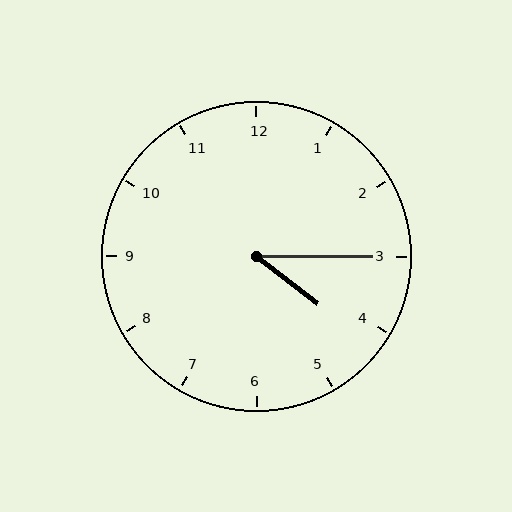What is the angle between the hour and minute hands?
Approximately 38 degrees.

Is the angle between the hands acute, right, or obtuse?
It is acute.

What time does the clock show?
4:15.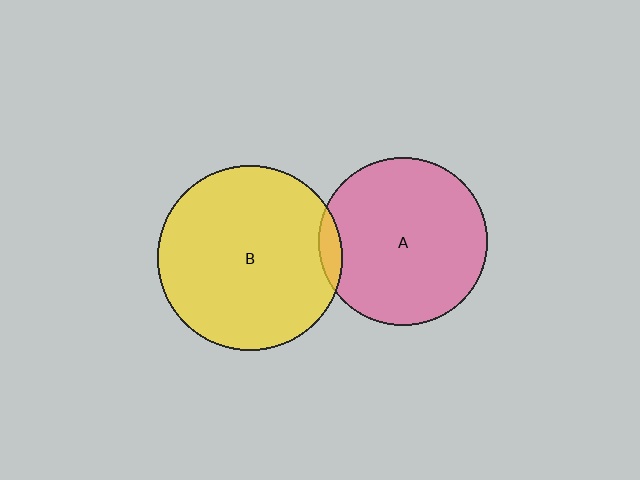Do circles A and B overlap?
Yes.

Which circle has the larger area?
Circle B (yellow).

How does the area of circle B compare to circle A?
Approximately 1.2 times.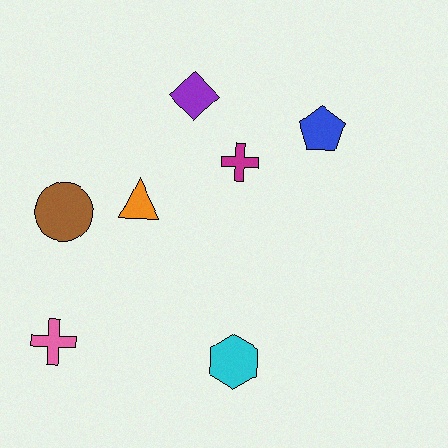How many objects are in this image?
There are 7 objects.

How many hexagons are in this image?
There is 1 hexagon.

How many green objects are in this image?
There are no green objects.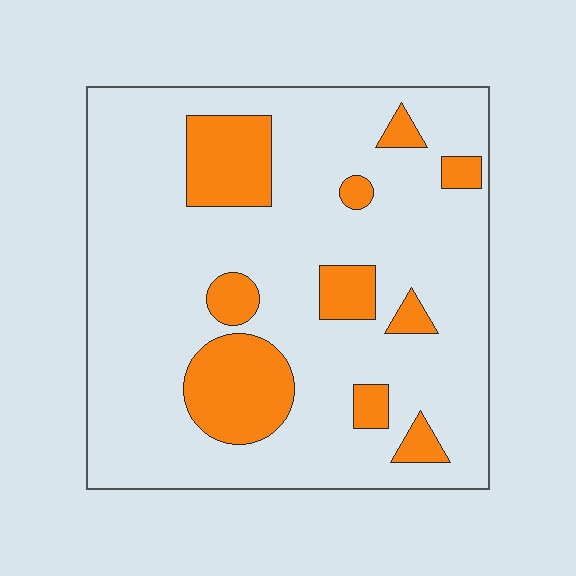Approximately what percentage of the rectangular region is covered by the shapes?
Approximately 20%.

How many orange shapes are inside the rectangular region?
10.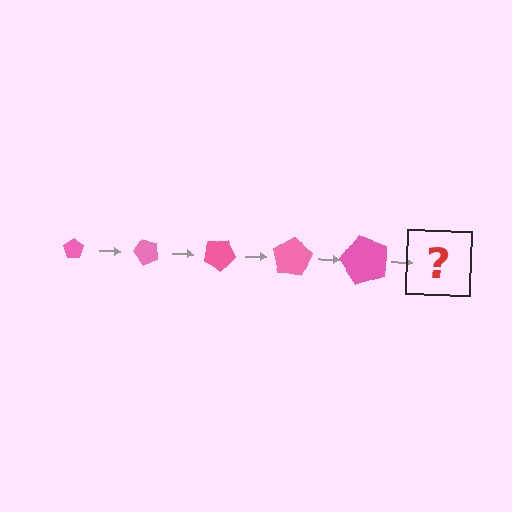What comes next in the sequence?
The next element should be a pentagon, larger than the previous one and rotated 250 degrees from the start.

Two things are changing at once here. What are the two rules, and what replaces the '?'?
The two rules are that the pentagon grows larger each step and it rotates 50 degrees each step. The '?' should be a pentagon, larger than the previous one and rotated 250 degrees from the start.